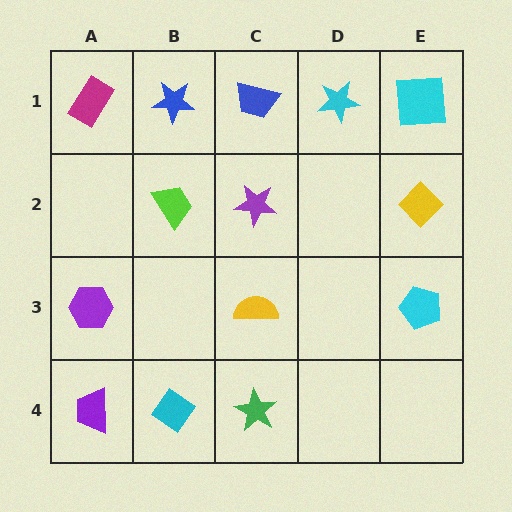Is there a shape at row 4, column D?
No, that cell is empty.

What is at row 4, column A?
A purple trapezoid.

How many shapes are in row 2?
3 shapes.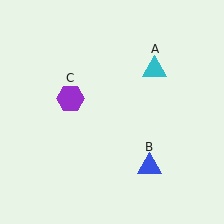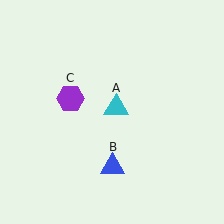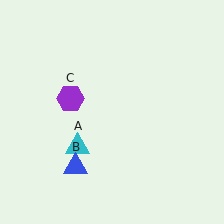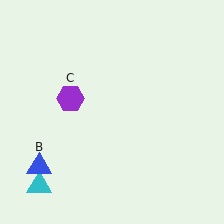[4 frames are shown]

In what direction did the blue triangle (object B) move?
The blue triangle (object B) moved left.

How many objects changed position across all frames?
2 objects changed position: cyan triangle (object A), blue triangle (object B).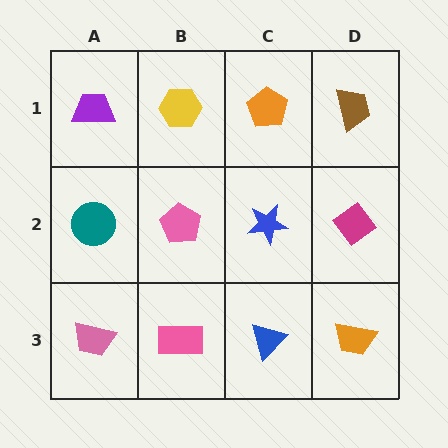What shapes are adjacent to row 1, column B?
A pink pentagon (row 2, column B), a purple trapezoid (row 1, column A), an orange pentagon (row 1, column C).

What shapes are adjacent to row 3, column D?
A magenta diamond (row 2, column D), a blue triangle (row 3, column C).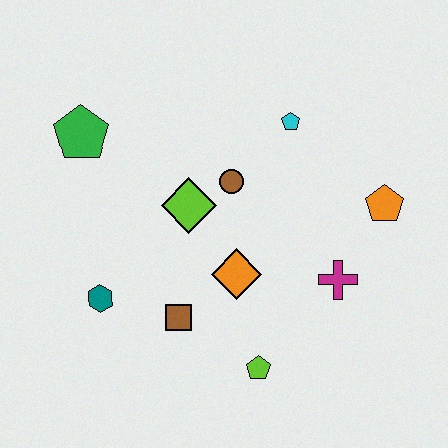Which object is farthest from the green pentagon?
The orange pentagon is farthest from the green pentagon.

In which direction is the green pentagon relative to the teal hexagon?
The green pentagon is above the teal hexagon.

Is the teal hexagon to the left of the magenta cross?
Yes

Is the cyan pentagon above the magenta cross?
Yes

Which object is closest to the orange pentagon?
The magenta cross is closest to the orange pentagon.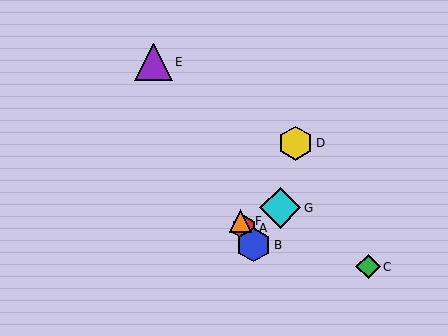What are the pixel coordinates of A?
Object A is at (244, 228).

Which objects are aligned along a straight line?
Objects A, B, E, F are aligned along a straight line.